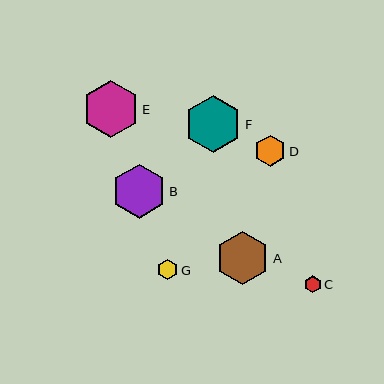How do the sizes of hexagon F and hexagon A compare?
Hexagon F and hexagon A are approximately the same size.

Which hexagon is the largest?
Hexagon F is the largest with a size of approximately 57 pixels.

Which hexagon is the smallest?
Hexagon C is the smallest with a size of approximately 17 pixels.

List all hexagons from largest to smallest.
From largest to smallest: F, E, B, A, D, G, C.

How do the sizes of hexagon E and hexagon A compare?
Hexagon E and hexagon A are approximately the same size.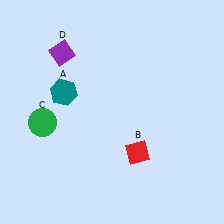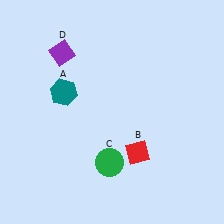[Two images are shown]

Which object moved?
The green circle (C) moved right.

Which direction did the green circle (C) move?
The green circle (C) moved right.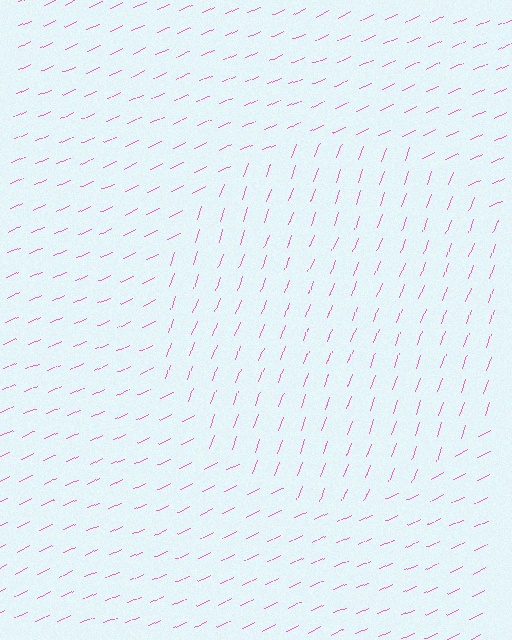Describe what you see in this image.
The image is filled with small pink line segments. A circle region in the image has lines oriented differently from the surrounding lines, creating a visible texture boundary.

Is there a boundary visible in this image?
Yes, there is a texture boundary formed by a change in line orientation.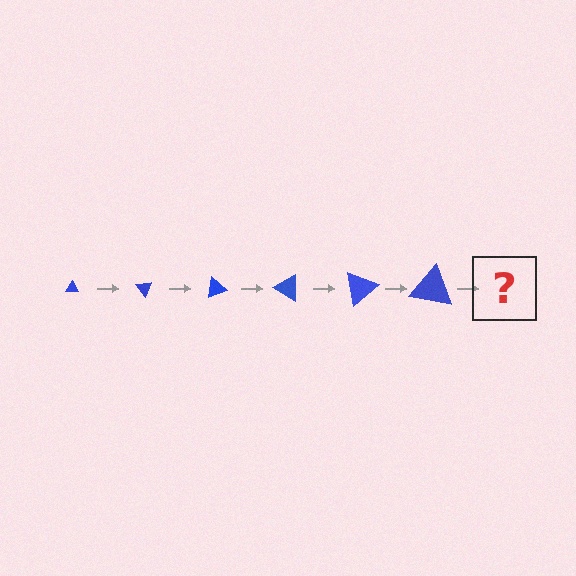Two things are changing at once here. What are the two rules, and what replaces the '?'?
The two rules are that the triangle grows larger each step and it rotates 50 degrees each step. The '?' should be a triangle, larger than the previous one and rotated 300 degrees from the start.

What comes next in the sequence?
The next element should be a triangle, larger than the previous one and rotated 300 degrees from the start.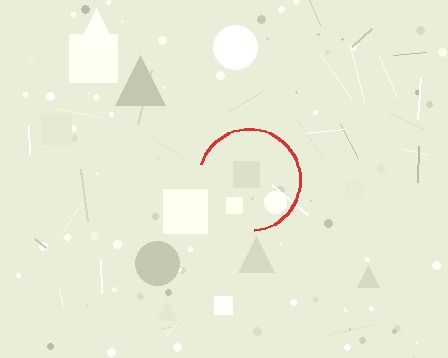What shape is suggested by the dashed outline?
The dashed outline suggests a circle.